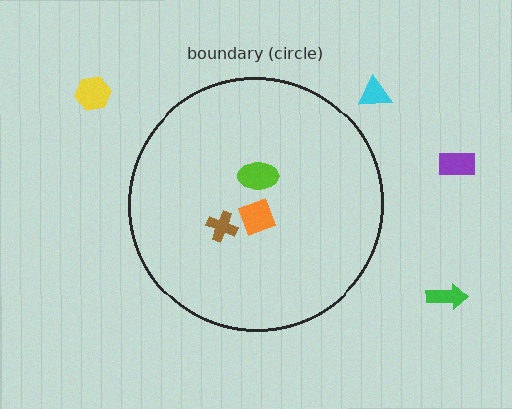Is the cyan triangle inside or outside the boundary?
Outside.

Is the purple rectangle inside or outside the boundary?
Outside.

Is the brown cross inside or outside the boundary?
Inside.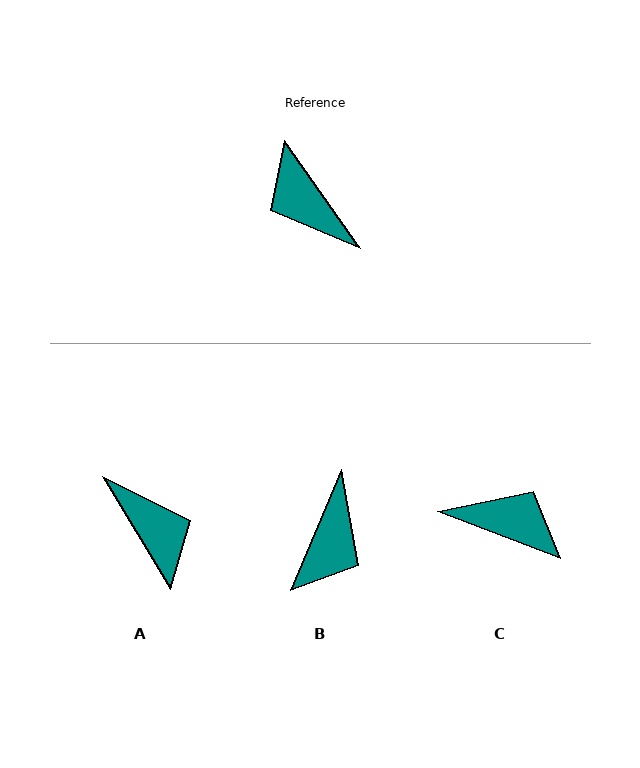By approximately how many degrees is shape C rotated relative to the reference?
Approximately 146 degrees clockwise.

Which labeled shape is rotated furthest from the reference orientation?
A, about 176 degrees away.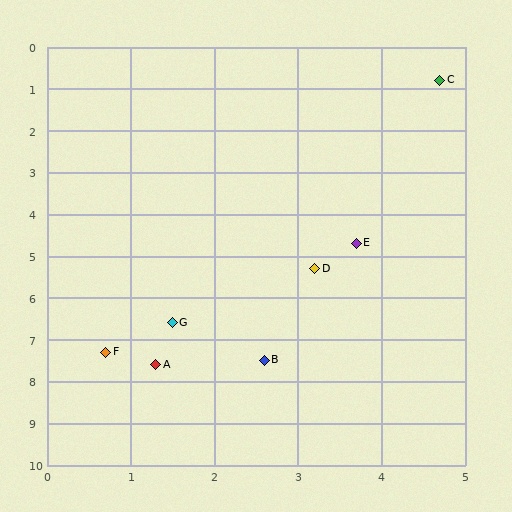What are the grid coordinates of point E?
Point E is at approximately (3.7, 4.7).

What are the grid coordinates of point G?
Point G is at approximately (1.5, 6.6).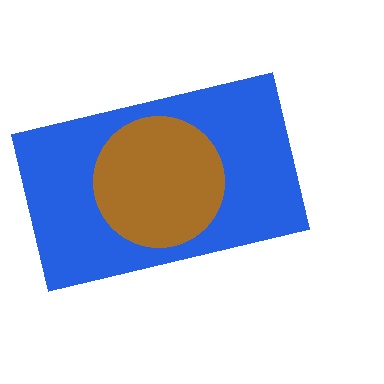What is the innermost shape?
The brown circle.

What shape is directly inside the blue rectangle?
The brown circle.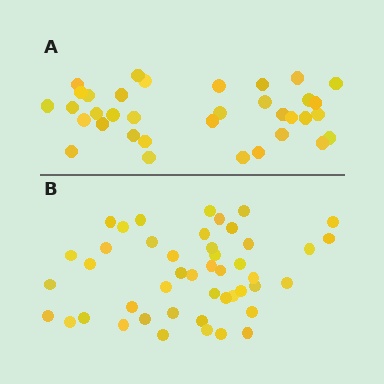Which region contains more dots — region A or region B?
Region B (the bottom region) has more dots.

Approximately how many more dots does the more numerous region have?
Region B has roughly 12 or so more dots than region A.